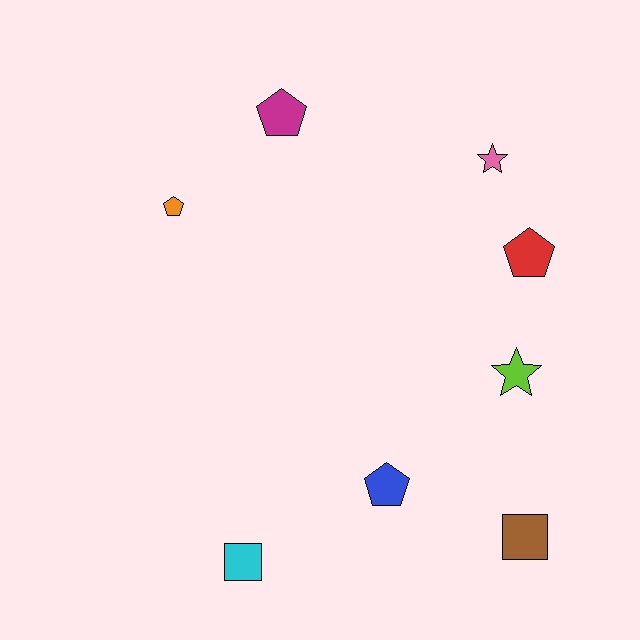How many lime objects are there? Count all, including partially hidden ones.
There is 1 lime object.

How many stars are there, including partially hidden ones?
There are 2 stars.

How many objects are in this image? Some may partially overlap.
There are 8 objects.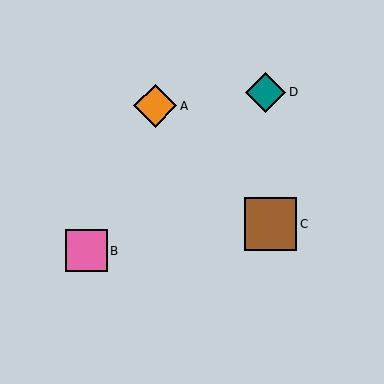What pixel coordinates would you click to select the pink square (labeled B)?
Click at (86, 251) to select the pink square B.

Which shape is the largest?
The brown square (labeled C) is the largest.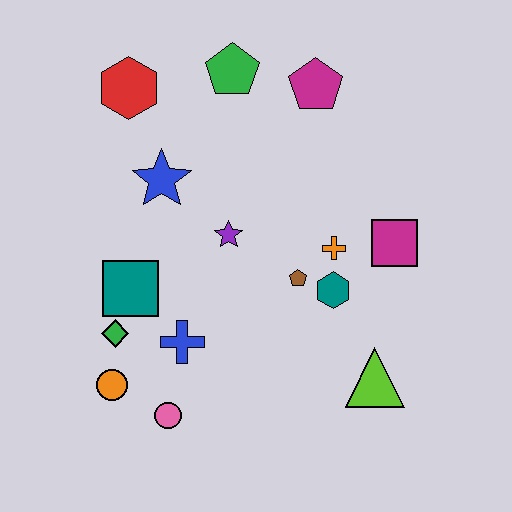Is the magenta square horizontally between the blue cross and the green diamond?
No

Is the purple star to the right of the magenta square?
No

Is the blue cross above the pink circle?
Yes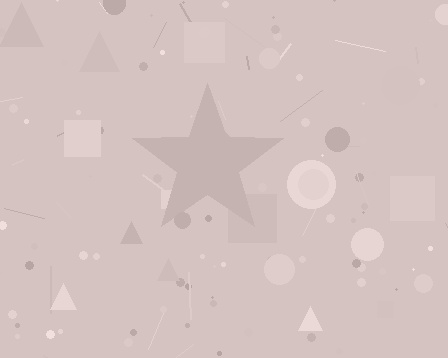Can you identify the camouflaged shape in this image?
The camouflaged shape is a star.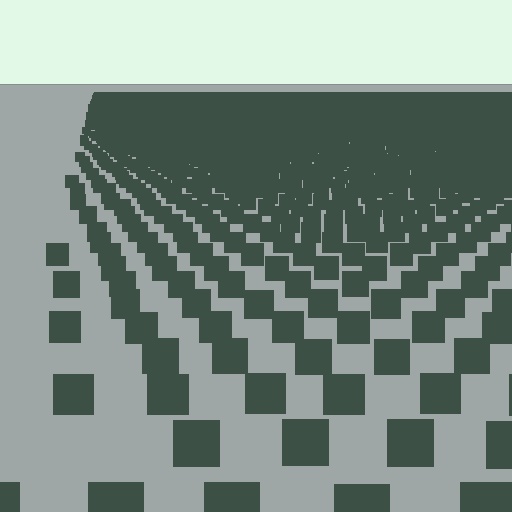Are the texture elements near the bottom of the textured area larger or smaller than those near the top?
Larger. Near the bottom, elements are closer to the viewer and appear at a bigger on-screen size.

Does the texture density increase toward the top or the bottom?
Density increases toward the top.